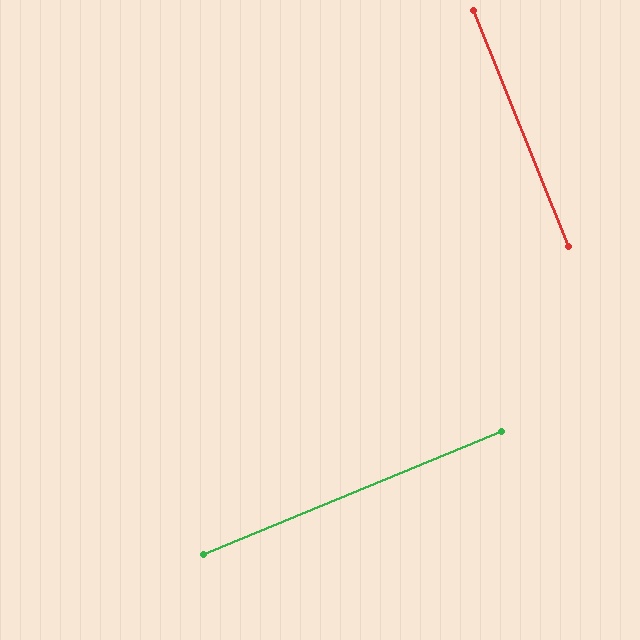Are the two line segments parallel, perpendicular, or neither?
Perpendicular — they meet at approximately 89°.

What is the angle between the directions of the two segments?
Approximately 89 degrees.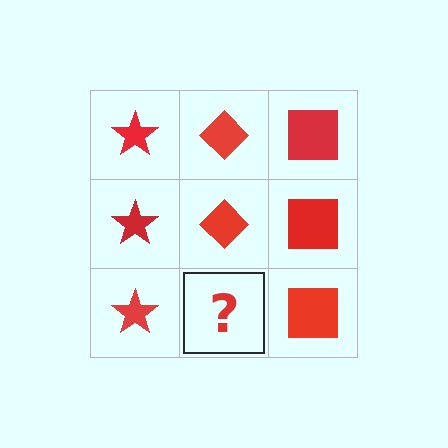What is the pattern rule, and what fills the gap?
The rule is that each column has a consistent shape. The gap should be filled with a red diamond.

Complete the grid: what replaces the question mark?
The question mark should be replaced with a red diamond.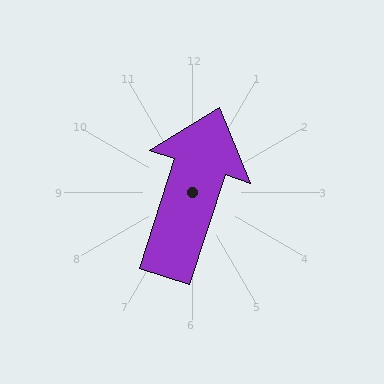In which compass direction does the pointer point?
North.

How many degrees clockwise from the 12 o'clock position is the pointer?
Approximately 18 degrees.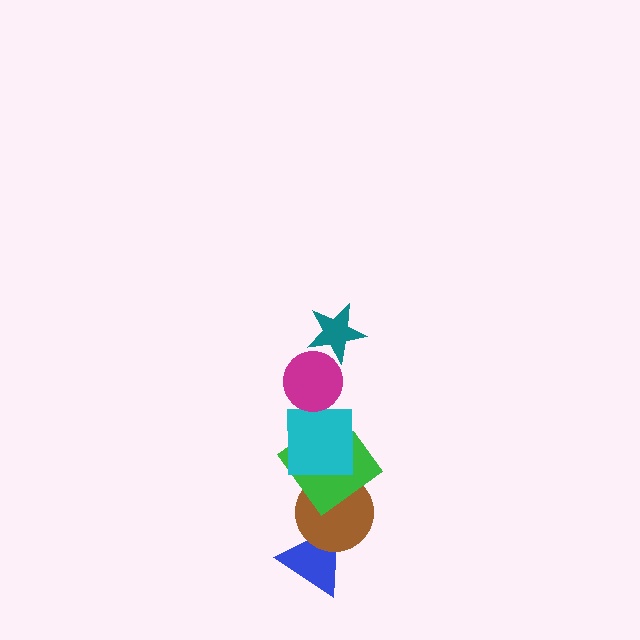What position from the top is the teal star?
The teal star is 1st from the top.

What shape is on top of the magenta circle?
The teal star is on top of the magenta circle.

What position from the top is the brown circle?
The brown circle is 5th from the top.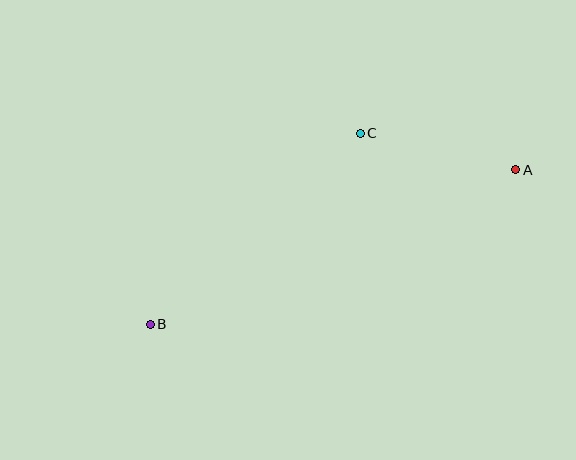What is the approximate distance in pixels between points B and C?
The distance between B and C is approximately 284 pixels.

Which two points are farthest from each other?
Points A and B are farthest from each other.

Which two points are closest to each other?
Points A and C are closest to each other.